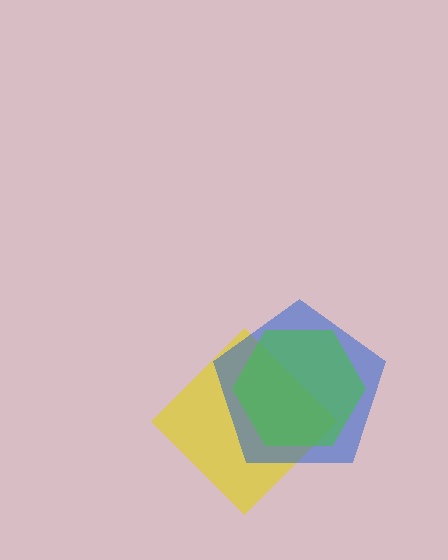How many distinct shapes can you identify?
There are 3 distinct shapes: a yellow diamond, a blue pentagon, a green hexagon.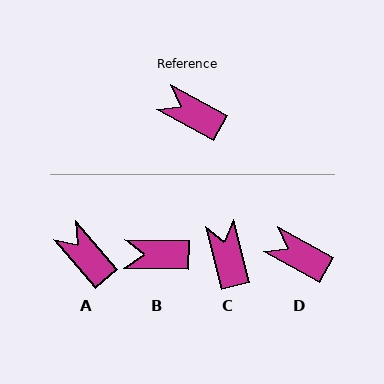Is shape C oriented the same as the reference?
No, it is off by about 47 degrees.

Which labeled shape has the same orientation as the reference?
D.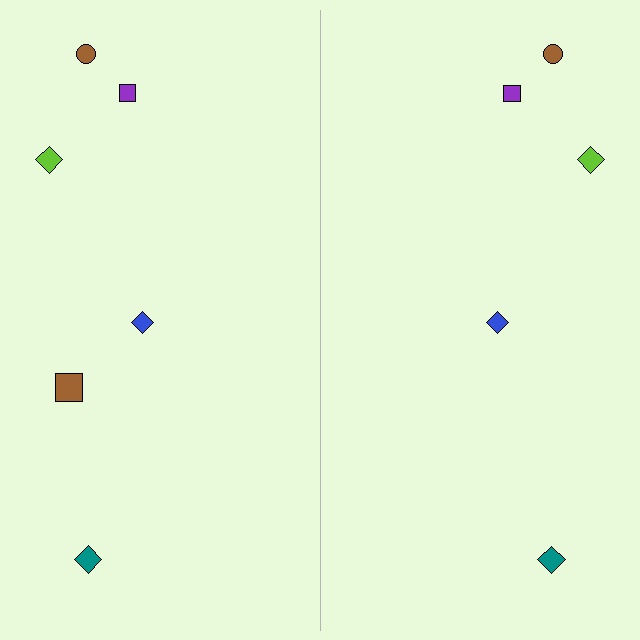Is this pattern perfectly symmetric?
No, the pattern is not perfectly symmetric. A brown square is missing from the right side.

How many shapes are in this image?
There are 11 shapes in this image.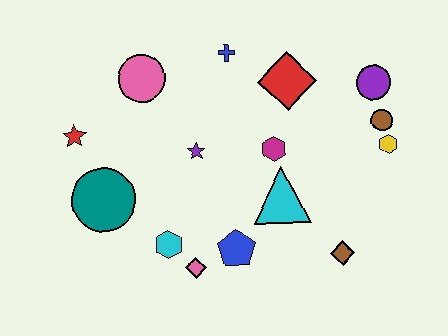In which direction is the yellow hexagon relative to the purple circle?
The yellow hexagon is below the purple circle.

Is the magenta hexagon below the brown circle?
Yes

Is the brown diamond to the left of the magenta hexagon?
No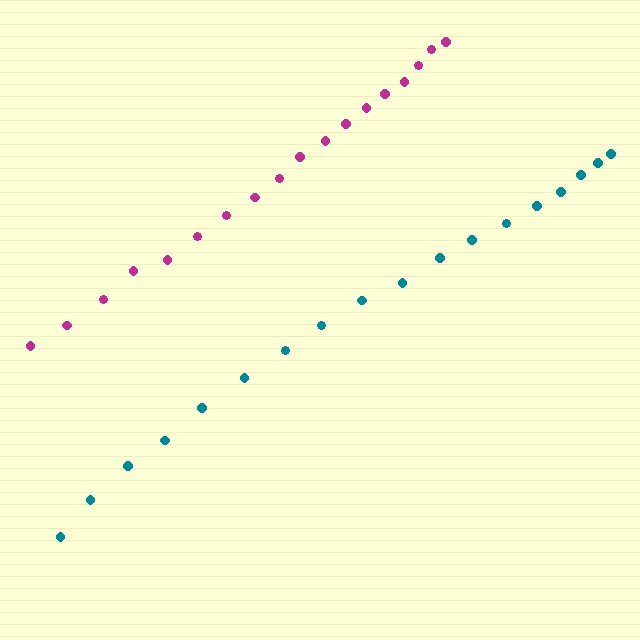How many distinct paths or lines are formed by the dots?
There are 2 distinct paths.